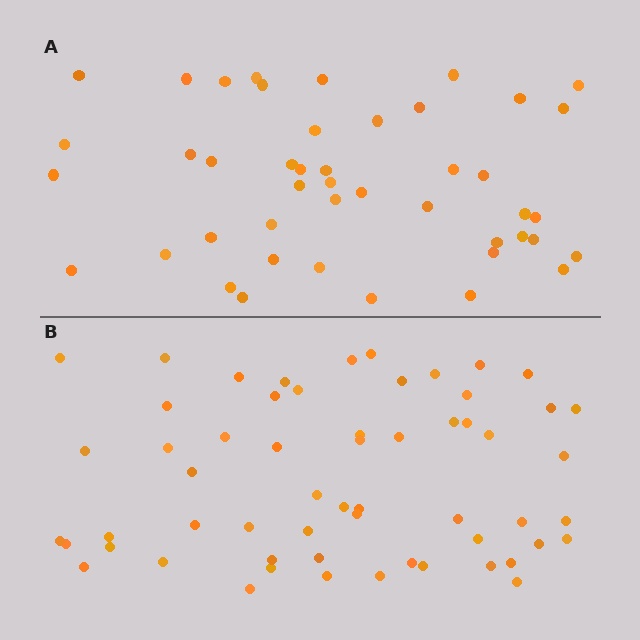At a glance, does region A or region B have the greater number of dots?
Region B (the bottom region) has more dots.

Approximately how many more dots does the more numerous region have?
Region B has approximately 15 more dots than region A.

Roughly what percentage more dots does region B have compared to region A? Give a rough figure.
About 30% more.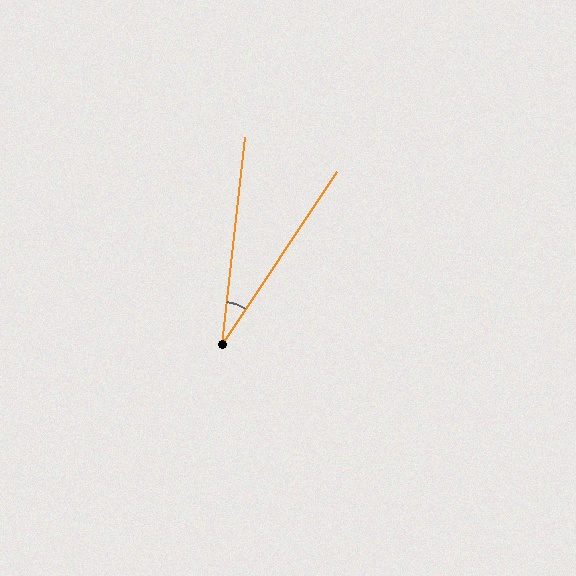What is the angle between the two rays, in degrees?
Approximately 27 degrees.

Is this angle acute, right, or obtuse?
It is acute.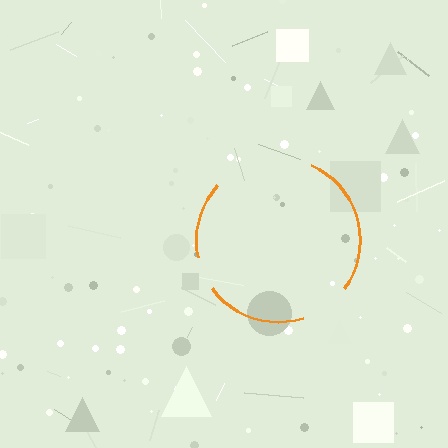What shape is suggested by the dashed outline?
The dashed outline suggests a circle.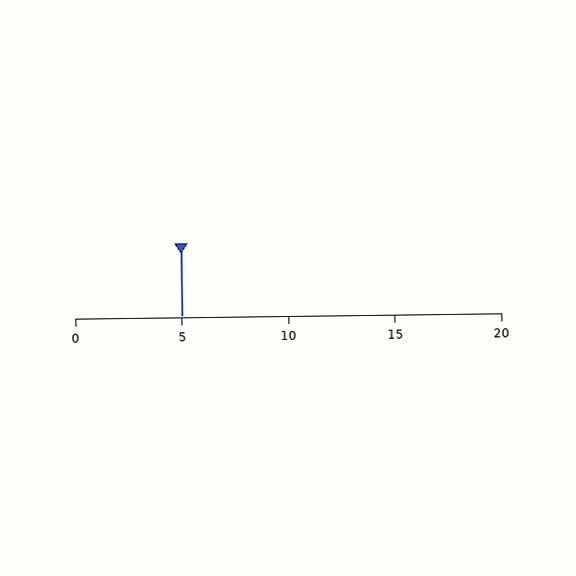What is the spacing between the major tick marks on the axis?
The major ticks are spaced 5 apart.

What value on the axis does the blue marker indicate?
The marker indicates approximately 5.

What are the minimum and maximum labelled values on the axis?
The axis runs from 0 to 20.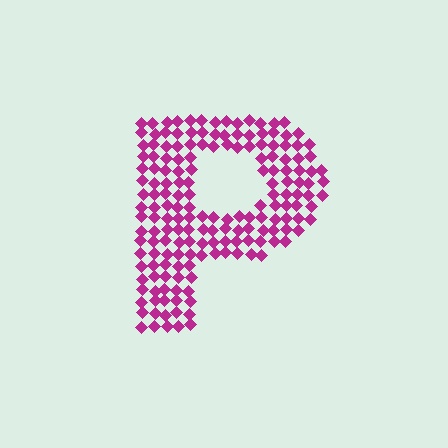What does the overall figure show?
The overall figure shows the letter P.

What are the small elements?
The small elements are diamonds.